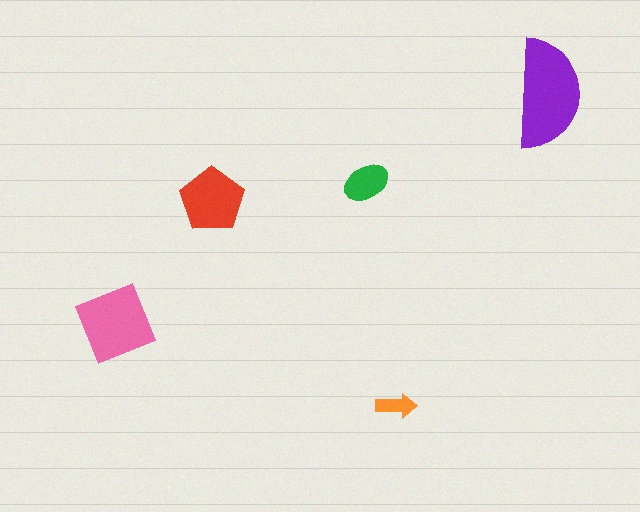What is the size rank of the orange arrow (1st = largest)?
5th.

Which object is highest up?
The purple semicircle is topmost.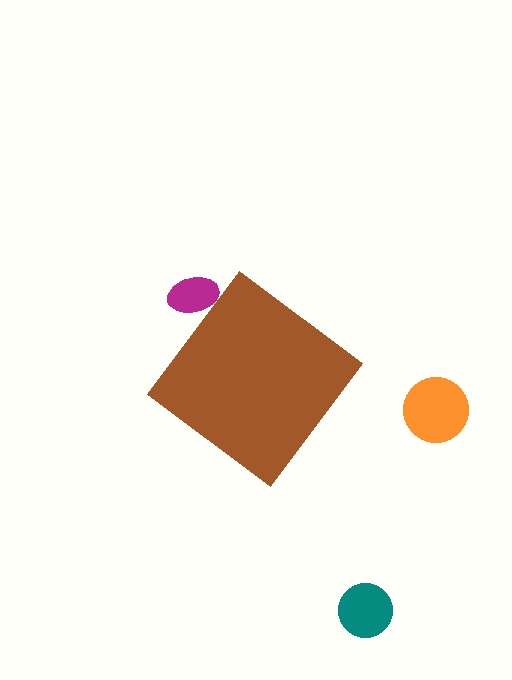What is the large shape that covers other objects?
A brown diamond.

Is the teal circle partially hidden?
No, the teal circle is fully visible.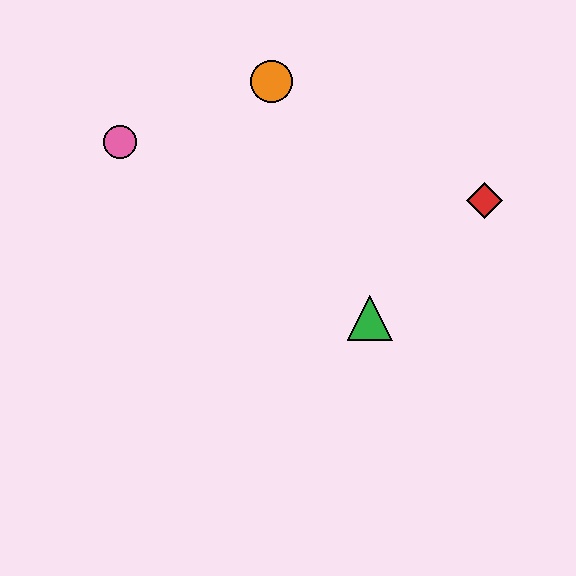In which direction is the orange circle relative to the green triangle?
The orange circle is above the green triangle.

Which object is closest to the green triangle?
The red diamond is closest to the green triangle.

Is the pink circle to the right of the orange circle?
No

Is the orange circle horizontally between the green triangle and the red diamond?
No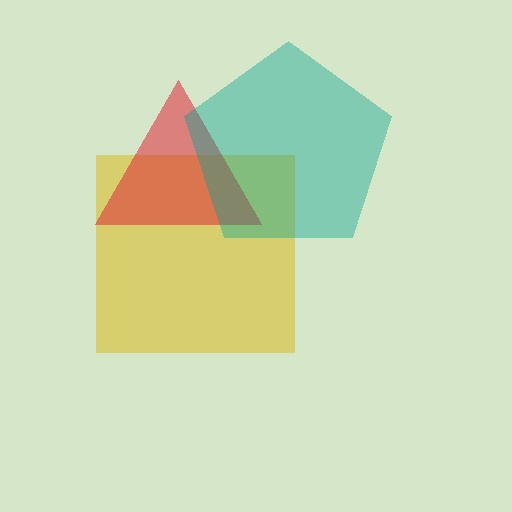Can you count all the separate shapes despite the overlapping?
Yes, there are 3 separate shapes.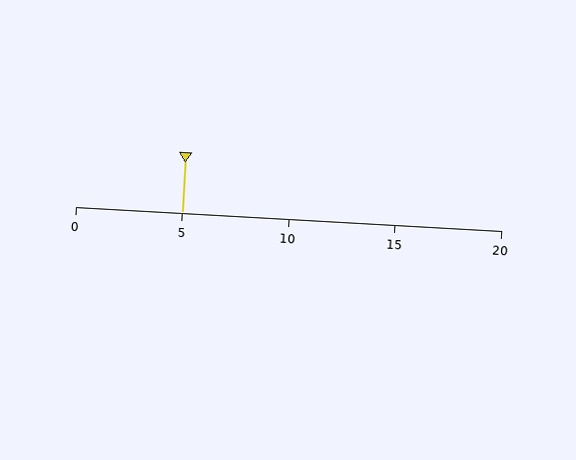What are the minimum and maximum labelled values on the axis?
The axis runs from 0 to 20.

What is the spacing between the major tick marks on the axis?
The major ticks are spaced 5 apart.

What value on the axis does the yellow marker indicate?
The marker indicates approximately 5.